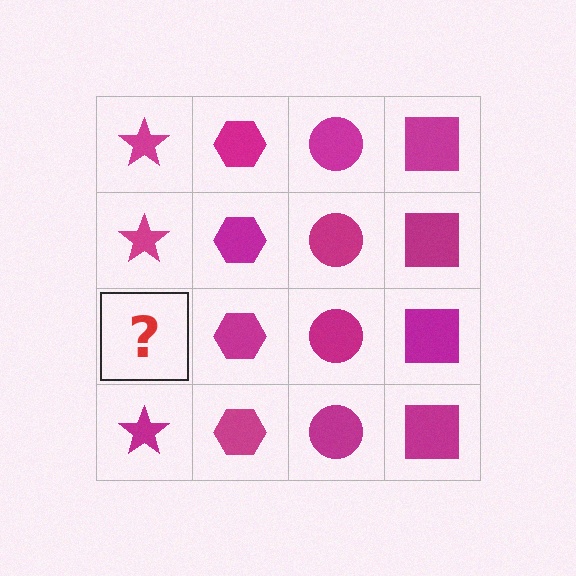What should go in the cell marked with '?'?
The missing cell should contain a magenta star.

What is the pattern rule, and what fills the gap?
The rule is that each column has a consistent shape. The gap should be filled with a magenta star.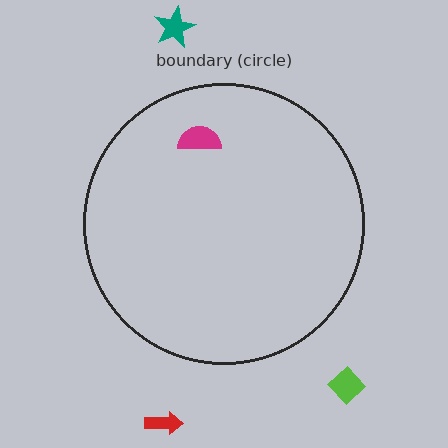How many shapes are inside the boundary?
1 inside, 3 outside.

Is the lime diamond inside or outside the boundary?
Outside.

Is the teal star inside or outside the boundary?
Outside.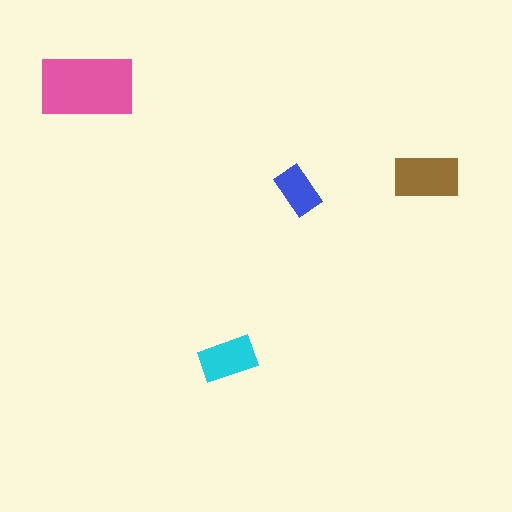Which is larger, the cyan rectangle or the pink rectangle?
The pink one.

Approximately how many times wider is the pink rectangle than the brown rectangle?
About 1.5 times wider.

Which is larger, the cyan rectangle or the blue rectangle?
The cyan one.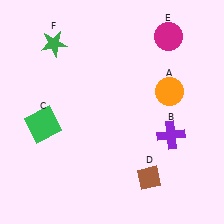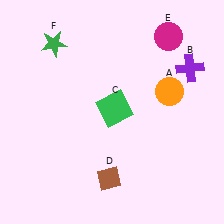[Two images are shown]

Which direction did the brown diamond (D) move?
The brown diamond (D) moved left.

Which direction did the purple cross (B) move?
The purple cross (B) moved up.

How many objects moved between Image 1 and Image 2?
3 objects moved between the two images.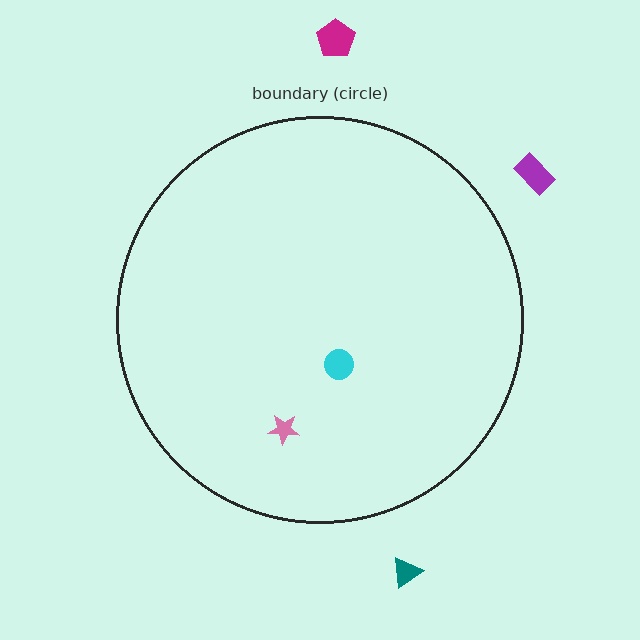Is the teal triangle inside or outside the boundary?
Outside.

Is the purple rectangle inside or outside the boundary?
Outside.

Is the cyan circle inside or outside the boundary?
Inside.